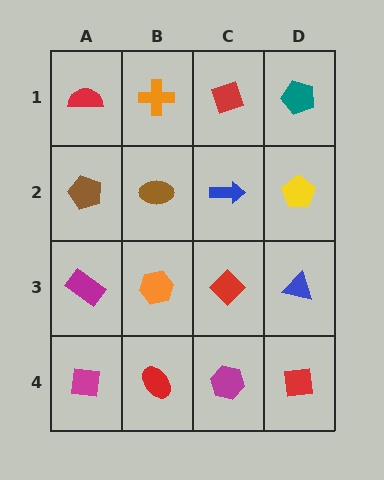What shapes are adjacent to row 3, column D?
A yellow pentagon (row 2, column D), a red square (row 4, column D), a red diamond (row 3, column C).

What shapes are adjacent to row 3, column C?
A blue arrow (row 2, column C), a magenta hexagon (row 4, column C), an orange hexagon (row 3, column B), a blue triangle (row 3, column D).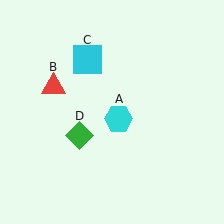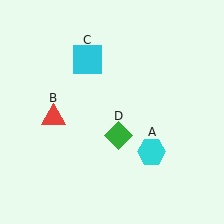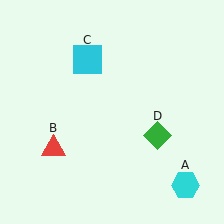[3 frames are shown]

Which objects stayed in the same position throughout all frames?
Cyan square (object C) remained stationary.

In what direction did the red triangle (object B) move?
The red triangle (object B) moved down.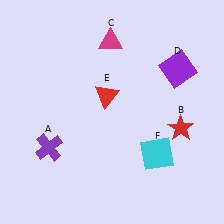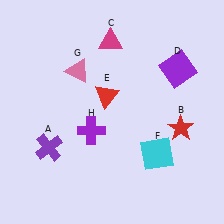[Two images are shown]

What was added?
A pink triangle (G), a purple cross (H) were added in Image 2.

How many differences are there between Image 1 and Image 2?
There are 2 differences between the two images.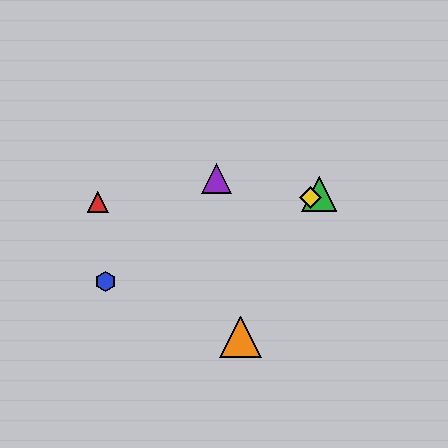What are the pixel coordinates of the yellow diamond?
The yellow diamond is at (311, 198).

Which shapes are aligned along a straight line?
The blue hexagon, the green triangle, the yellow diamond are aligned along a straight line.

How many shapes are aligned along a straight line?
3 shapes (the blue hexagon, the green triangle, the yellow diamond) are aligned along a straight line.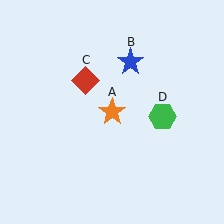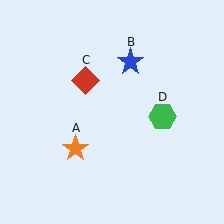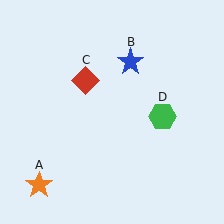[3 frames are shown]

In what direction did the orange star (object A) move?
The orange star (object A) moved down and to the left.